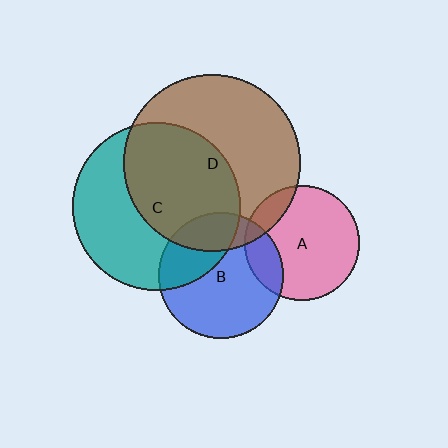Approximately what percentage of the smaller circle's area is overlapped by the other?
Approximately 30%.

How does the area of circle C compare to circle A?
Approximately 2.1 times.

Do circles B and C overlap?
Yes.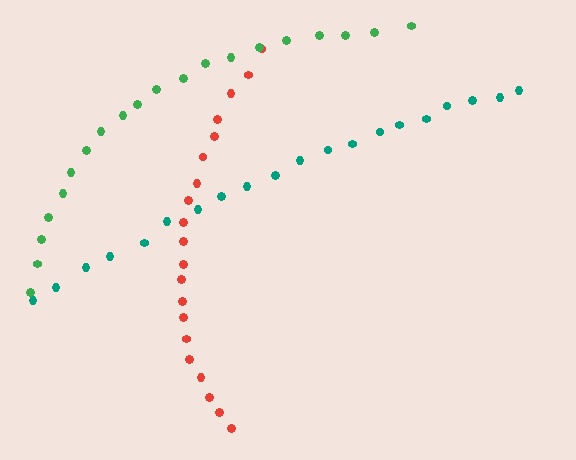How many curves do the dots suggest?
There are 3 distinct paths.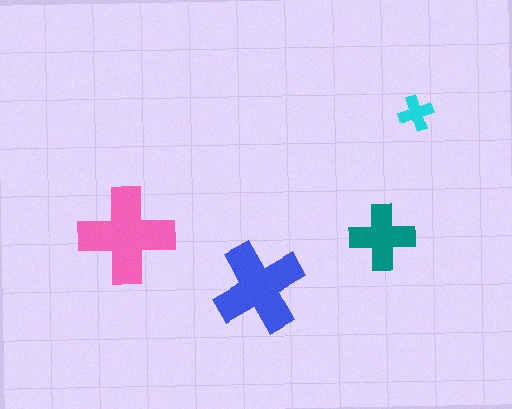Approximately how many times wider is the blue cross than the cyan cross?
About 2.5 times wider.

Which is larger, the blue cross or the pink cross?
The pink one.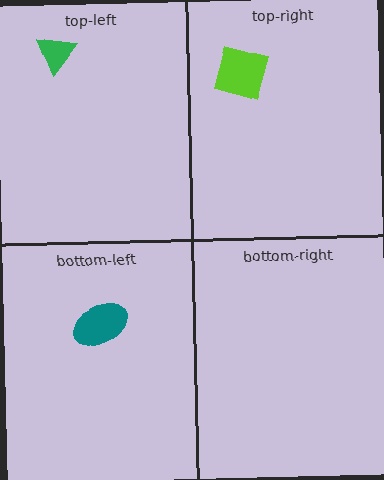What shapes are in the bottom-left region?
The teal ellipse.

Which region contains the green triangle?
The top-left region.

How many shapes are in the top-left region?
1.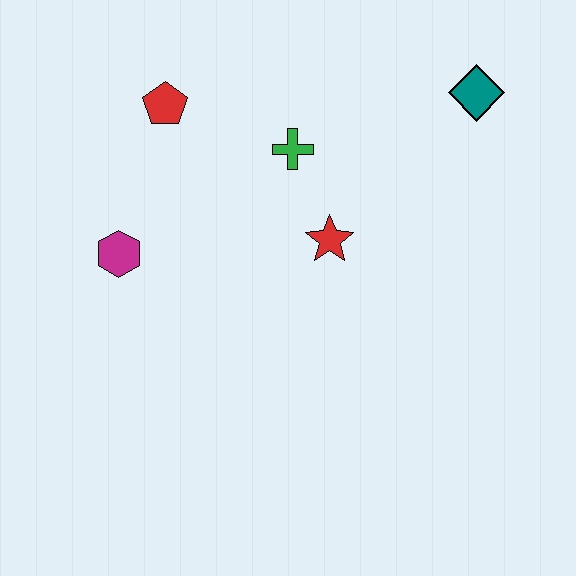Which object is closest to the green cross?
The red star is closest to the green cross.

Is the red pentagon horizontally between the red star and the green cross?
No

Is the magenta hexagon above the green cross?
No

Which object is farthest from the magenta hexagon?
The teal diamond is farthest from the magenta hexagon.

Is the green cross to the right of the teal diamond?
No